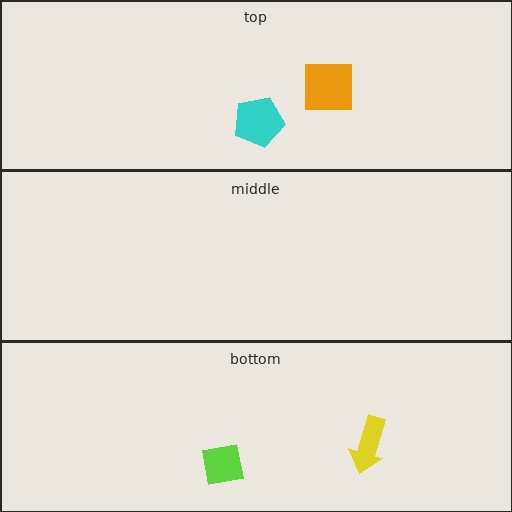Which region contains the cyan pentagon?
The top region.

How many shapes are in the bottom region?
2.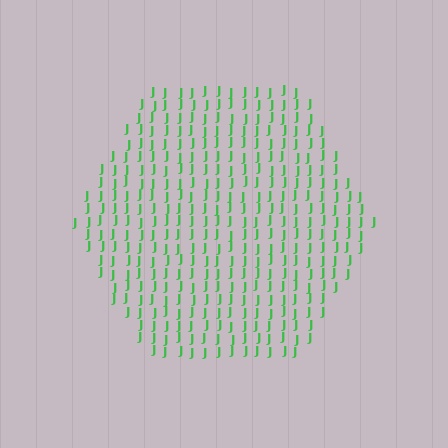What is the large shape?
The large shape is a hexagon.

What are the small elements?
The small elements are letter J's.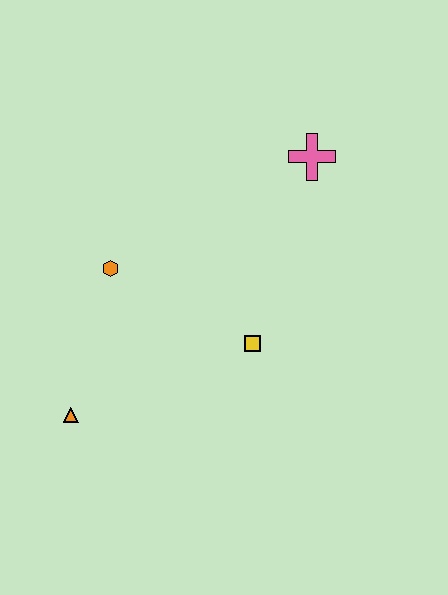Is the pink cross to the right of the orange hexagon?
Yes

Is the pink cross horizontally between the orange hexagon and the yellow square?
No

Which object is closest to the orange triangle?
The orange hexagon is closest to the orange triangle.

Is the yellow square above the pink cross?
No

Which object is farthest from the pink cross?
The orange triangle is farthest from the pink cross.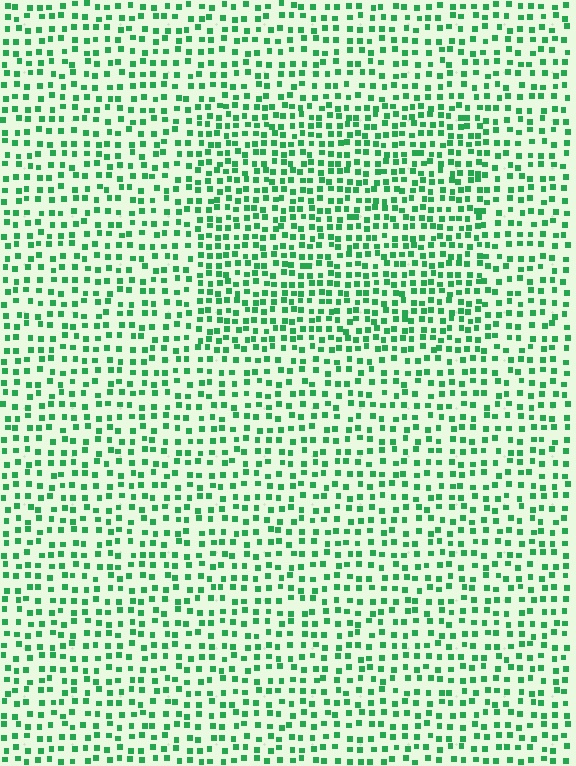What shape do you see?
I see a rectangle.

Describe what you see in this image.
The image contains small green elements arranged at two different densities. A rectangle-shaped region is visible where the elements are more densely packed than the surrounding area.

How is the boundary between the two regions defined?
The boundary is defined by a change in element density (approximately 1.5x ratio). All elements are the same color, size, and shape.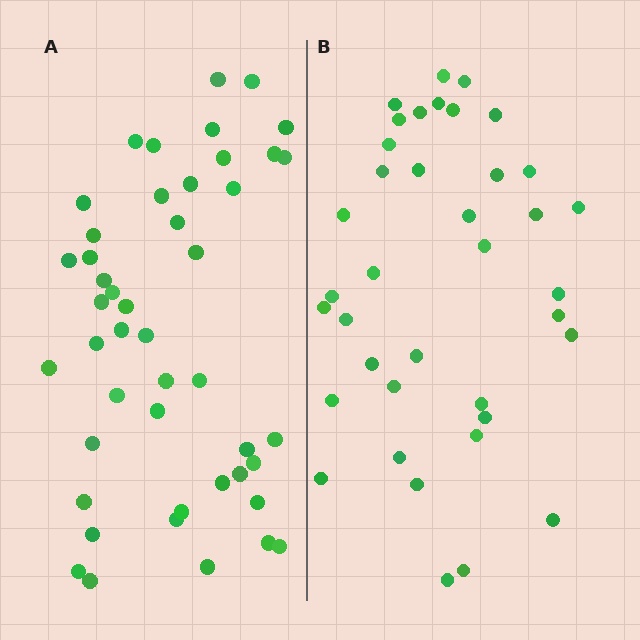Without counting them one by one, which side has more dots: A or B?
Region A (the left region) has more dots.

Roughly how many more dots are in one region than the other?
Region A has roughly 8 or so more dots than region B.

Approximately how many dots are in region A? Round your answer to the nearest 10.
About 50 dots. (The exact count is 46, which rounds to 50.)